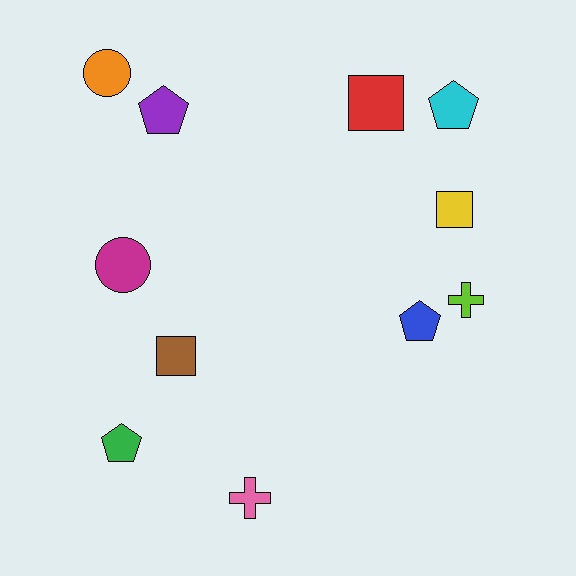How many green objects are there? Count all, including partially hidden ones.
There is 1 green object.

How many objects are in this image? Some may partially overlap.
There are 11 objects.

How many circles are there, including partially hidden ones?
There are 2 circles.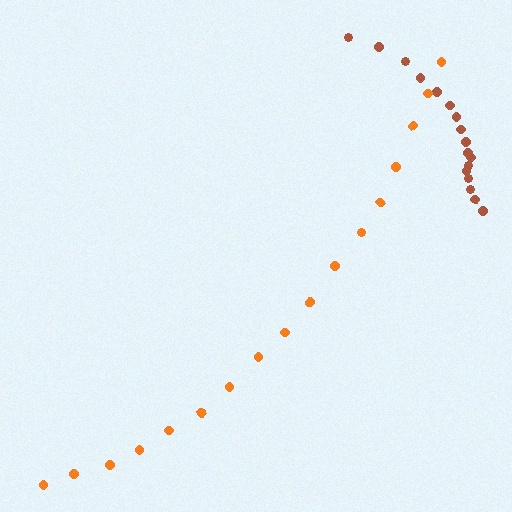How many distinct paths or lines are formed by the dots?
There are 2 distinct paths.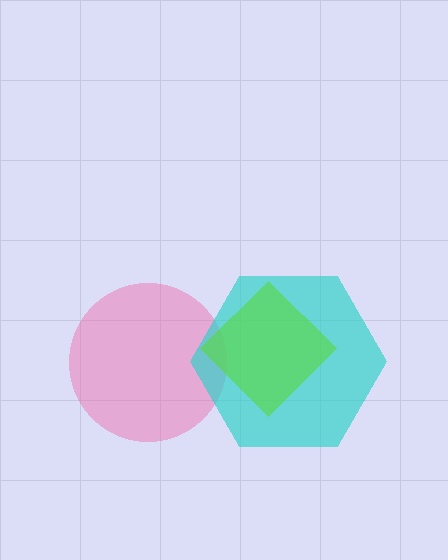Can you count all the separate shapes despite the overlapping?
Yes, there are 3 separate shapes.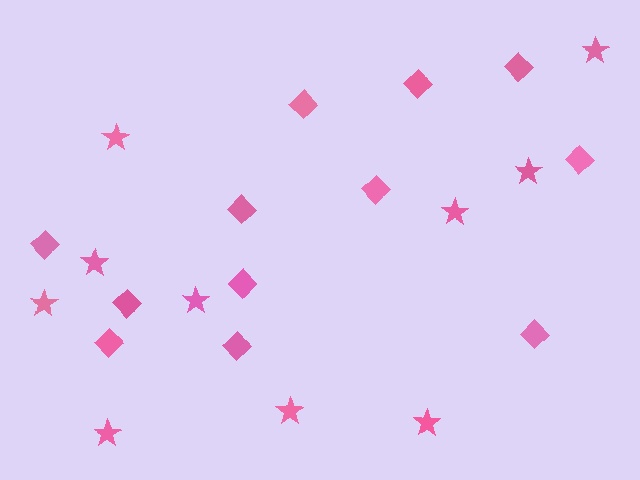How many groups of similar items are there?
There are 2 groups: one group of stars (10) and one group of diamonds (12).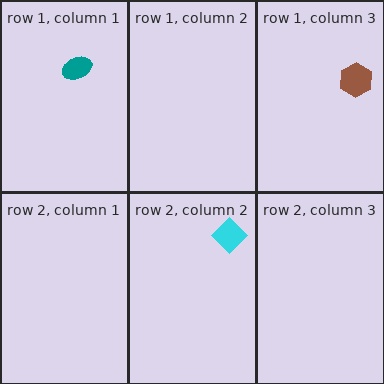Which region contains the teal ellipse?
The row 1, column 1 region.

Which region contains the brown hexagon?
The row 1, column 3 region.